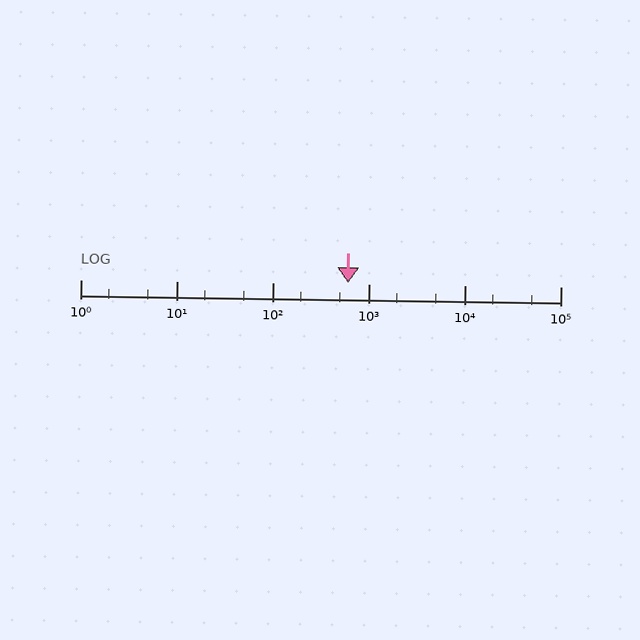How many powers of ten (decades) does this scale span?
The scale spans 5 decades, from 1 to 100000.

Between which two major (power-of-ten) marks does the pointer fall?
The pointer is between 100 and 1000.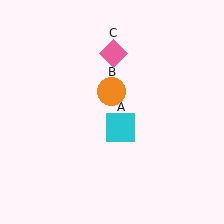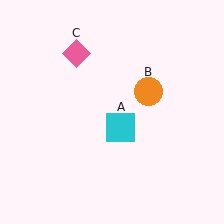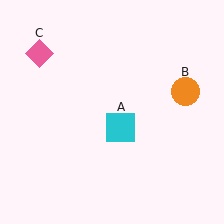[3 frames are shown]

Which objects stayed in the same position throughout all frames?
Cyan square (object A) remained stationary.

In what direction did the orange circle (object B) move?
The orange circle (object B) moved right.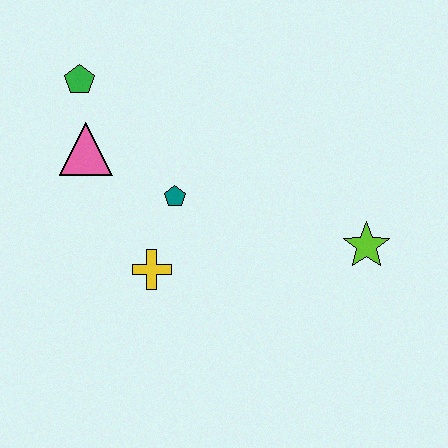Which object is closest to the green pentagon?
The pink triangle is closest to the green pentagon.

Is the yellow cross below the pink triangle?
Yes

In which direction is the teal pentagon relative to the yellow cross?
The teal pentagon is above the yellow cross.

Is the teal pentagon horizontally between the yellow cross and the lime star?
Yes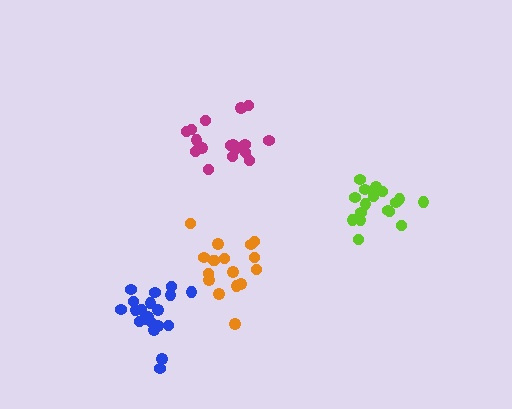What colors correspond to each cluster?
The clusters are colored: lime, magenta, blue, orange.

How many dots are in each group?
Group 1: 17 dots, Group 2: 17 dots, Group 3: 20 dots, Group 4: 17 dots (71 total).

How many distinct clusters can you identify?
There are 4 distinct clusters.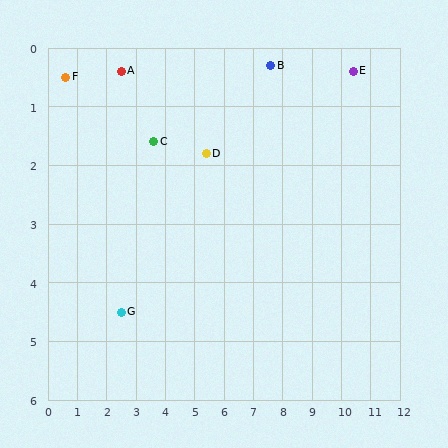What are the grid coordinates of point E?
Point E is at approximately (10.4, 0.4).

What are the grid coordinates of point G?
Point G is at approximately (2.5, 4.5).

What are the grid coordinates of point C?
Point C is at approximately (3.6, 1.6).